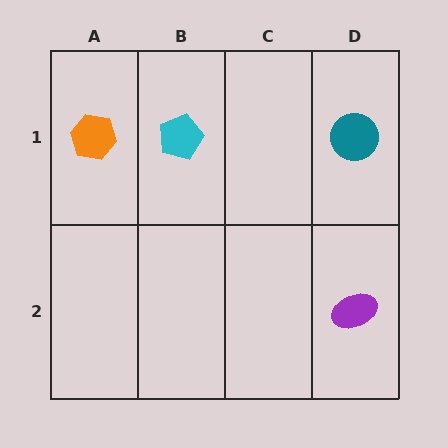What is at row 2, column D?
A purple ellipse.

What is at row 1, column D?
A teal circle.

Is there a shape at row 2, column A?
No, that cell is empty.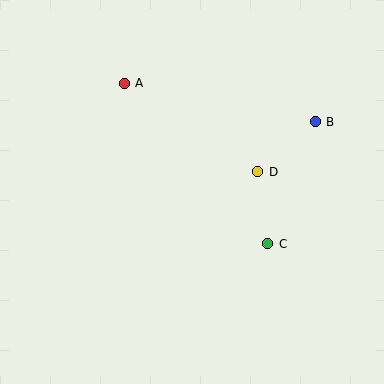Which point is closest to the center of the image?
Point D at (258, 172) is closest to the center.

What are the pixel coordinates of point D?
Point D is at (258, 172).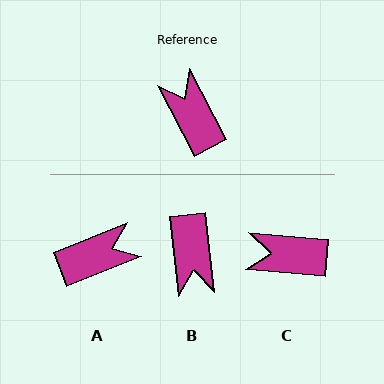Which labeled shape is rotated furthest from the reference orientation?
B, about 159 degrees away.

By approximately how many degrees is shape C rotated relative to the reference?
Approximately 58 degrees counter-clockwise.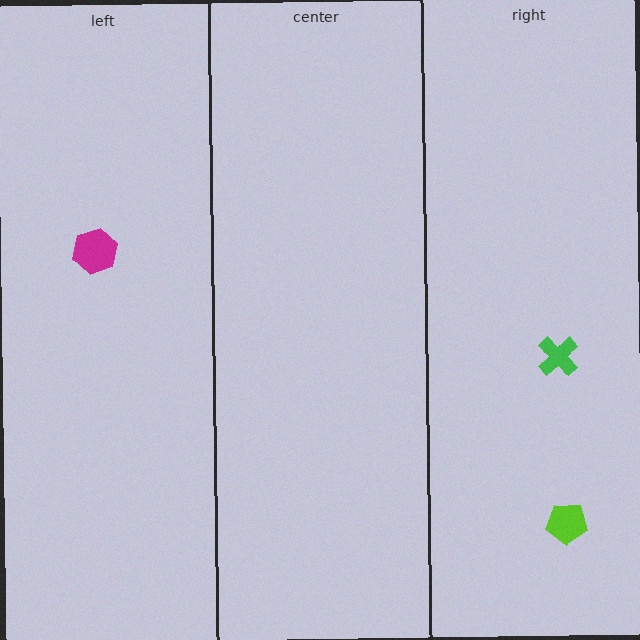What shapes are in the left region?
The magenta hexagon.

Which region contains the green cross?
The right region.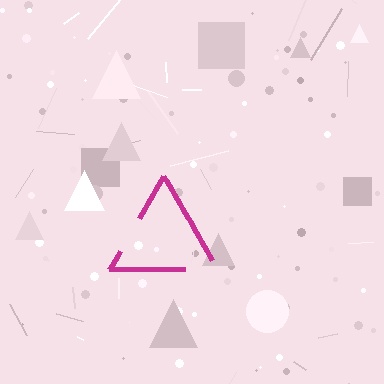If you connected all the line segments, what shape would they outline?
They would outline a triangle.